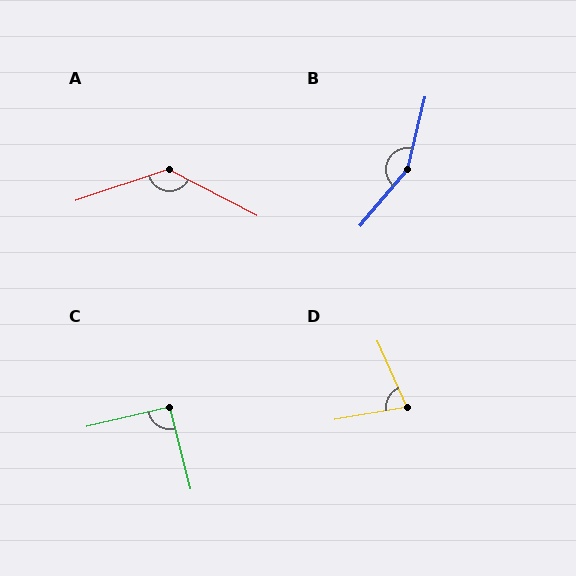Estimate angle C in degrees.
Approximately 91 degrees.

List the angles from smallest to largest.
D (76°), C (91°), A (134°), B (154°).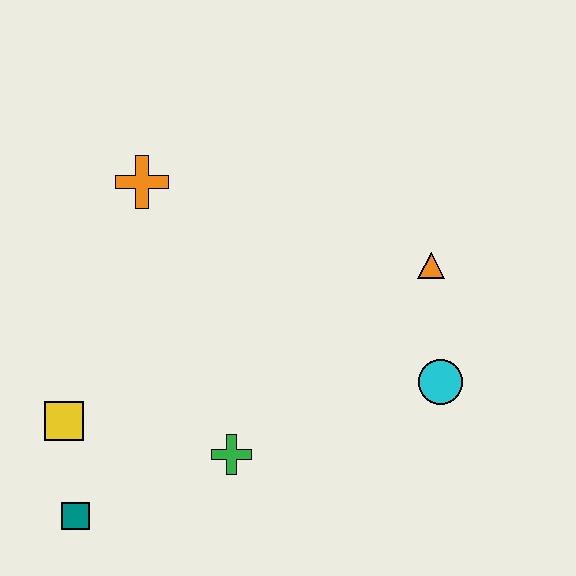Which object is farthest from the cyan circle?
The teal square is farthest from the cyan circle.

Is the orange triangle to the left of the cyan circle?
Yes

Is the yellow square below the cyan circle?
Yes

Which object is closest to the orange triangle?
The cyan circle is closest to the orange triangle.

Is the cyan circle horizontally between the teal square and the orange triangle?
No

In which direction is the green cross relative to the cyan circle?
The green cross is to the left of the cyan circle.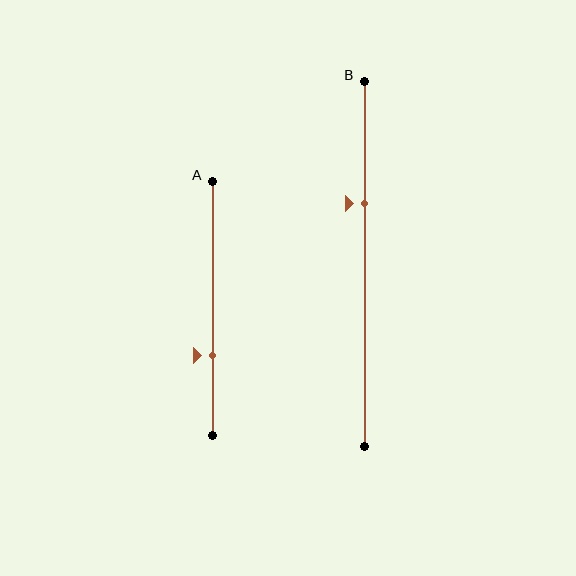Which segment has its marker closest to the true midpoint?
Segment B has its marker closest to the true midpoint.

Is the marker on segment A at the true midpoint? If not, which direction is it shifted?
No, the marker on segment A is shifted downward by about 19% of the segment length.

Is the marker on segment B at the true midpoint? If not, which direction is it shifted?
No, the marker on segment B is shifted upward by about 17% of the segment length.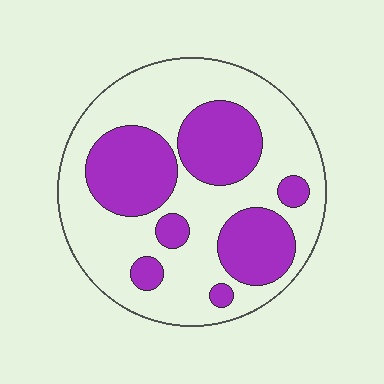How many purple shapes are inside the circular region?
7.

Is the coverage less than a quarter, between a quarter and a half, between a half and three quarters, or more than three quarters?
Between a quarter and a half.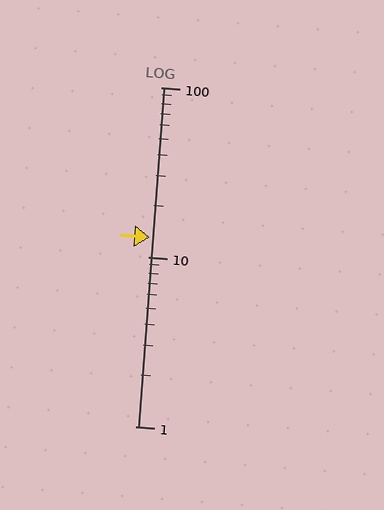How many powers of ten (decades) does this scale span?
The scale spans 2 decades, from 1 to 100.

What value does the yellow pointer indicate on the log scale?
The pointer indicates approximately 13.